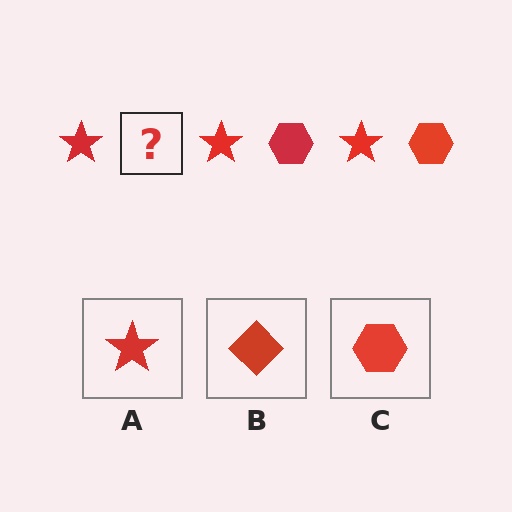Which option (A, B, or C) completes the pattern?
C.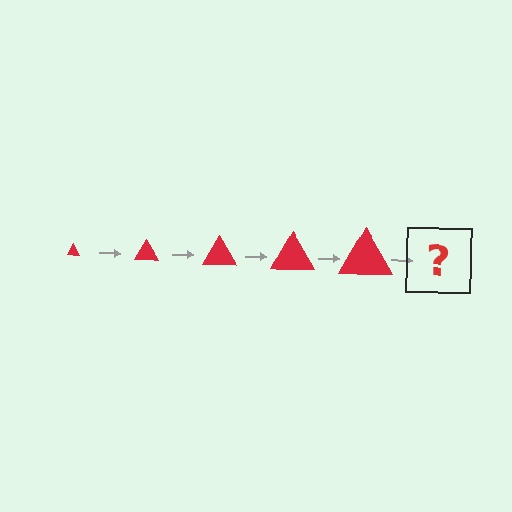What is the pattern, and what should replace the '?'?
The pattern is that the triangle gets progressively larger each step. The '?' should be a red triangle, larger than the previous one.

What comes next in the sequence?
The next element should be a red triangle, larger than the previous one.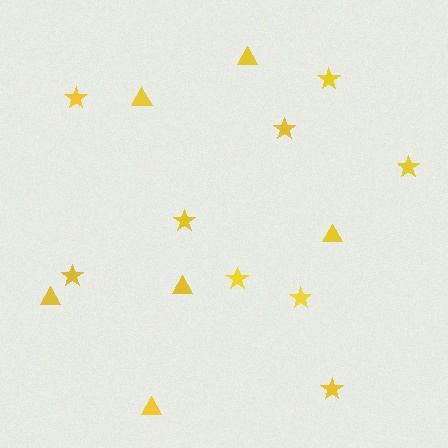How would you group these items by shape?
There are 2 groups: one group of triangles (6) and one group of stars (9).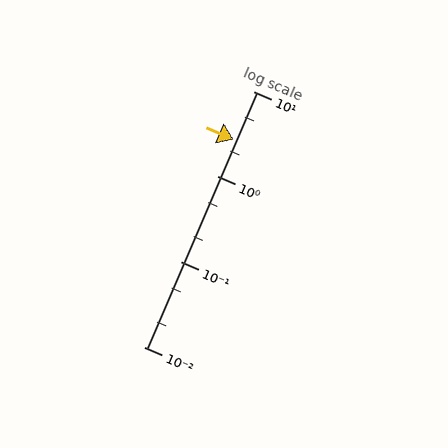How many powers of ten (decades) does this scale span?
The scale spans 3 decades, from 0.01 to 10.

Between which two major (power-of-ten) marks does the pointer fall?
The pointer is between 1 and 10.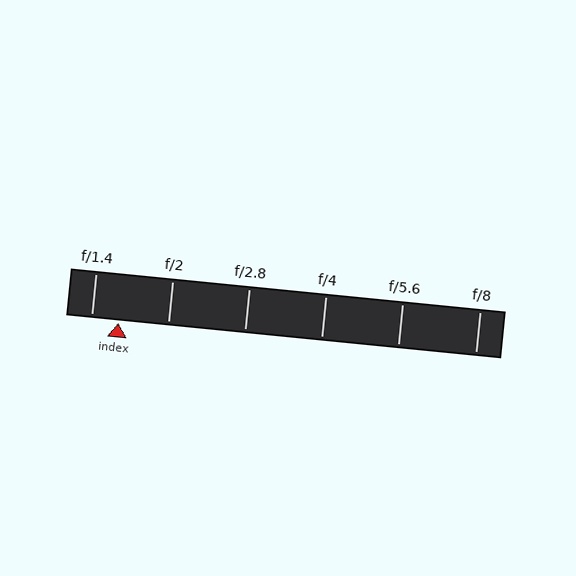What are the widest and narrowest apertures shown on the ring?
The widest aperture shown is f/1.4 and the narrowest is f/8.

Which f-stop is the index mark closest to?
The index mark is closest to f/1.4.